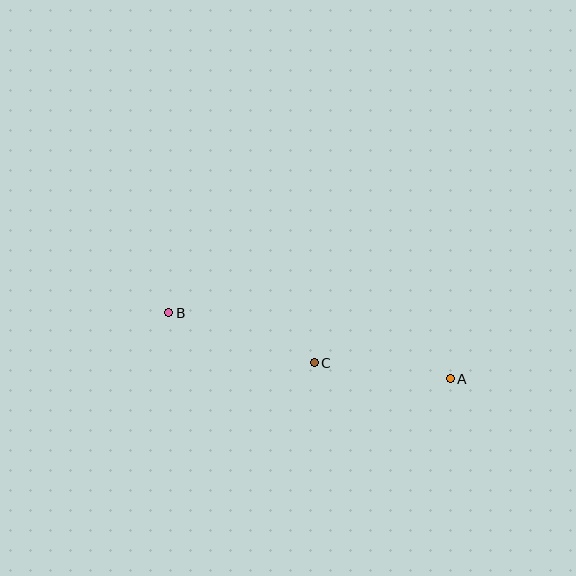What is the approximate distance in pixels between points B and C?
The distance between B and C is approximately 154 pixels.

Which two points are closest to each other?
Points A and C are closest to each other.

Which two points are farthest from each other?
Points A and B are farthest from each other.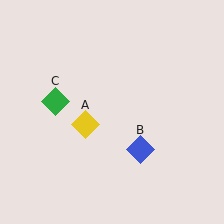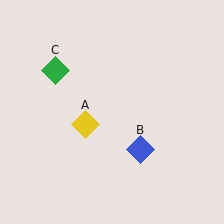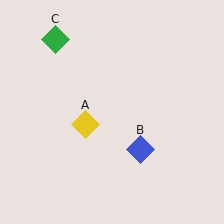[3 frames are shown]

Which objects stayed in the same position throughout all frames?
Yellow diamond (object A) and blue diamond (object B) remained stationary.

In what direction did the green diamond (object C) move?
The green diamond (object C) moved up.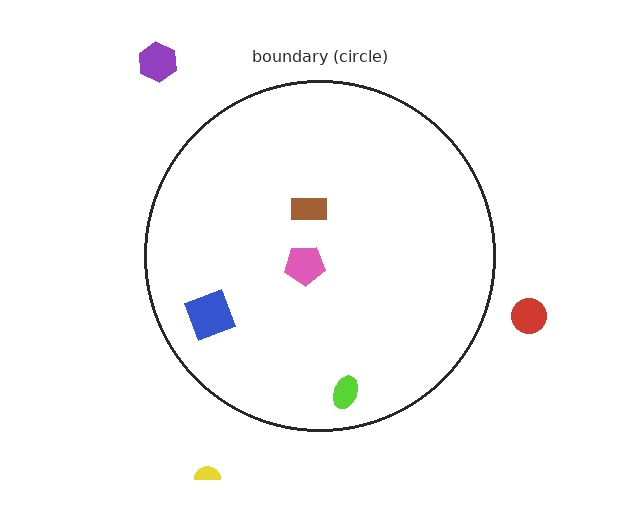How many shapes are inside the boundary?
4 inside, 3 outside.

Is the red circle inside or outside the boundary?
Outside.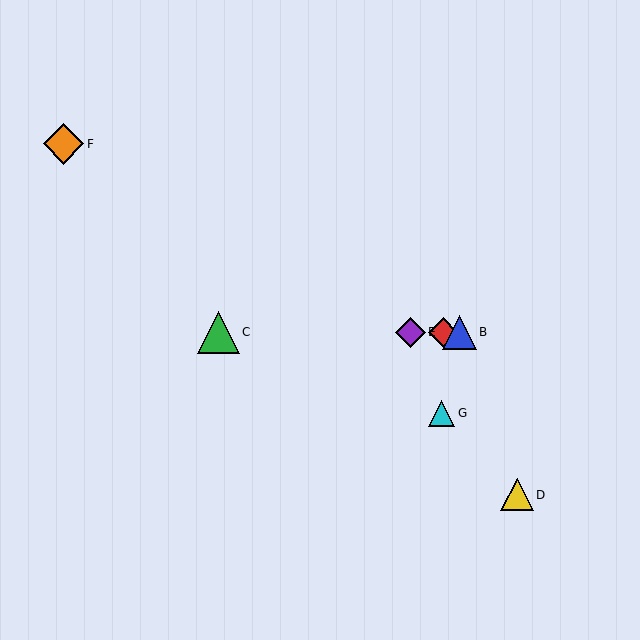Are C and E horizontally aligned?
Yes, both are at y≈332.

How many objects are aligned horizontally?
4 objects (A, B, C, E) are aligned horizontally.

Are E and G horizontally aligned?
No, E is at y≈332 and G is at y≈413.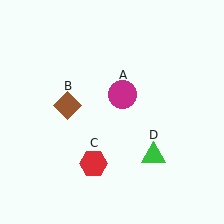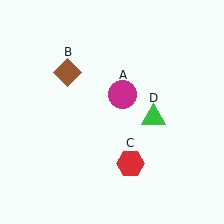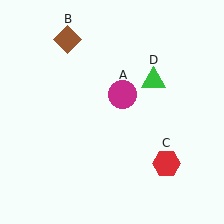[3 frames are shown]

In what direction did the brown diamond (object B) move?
The brown diamond (object B) moved up.